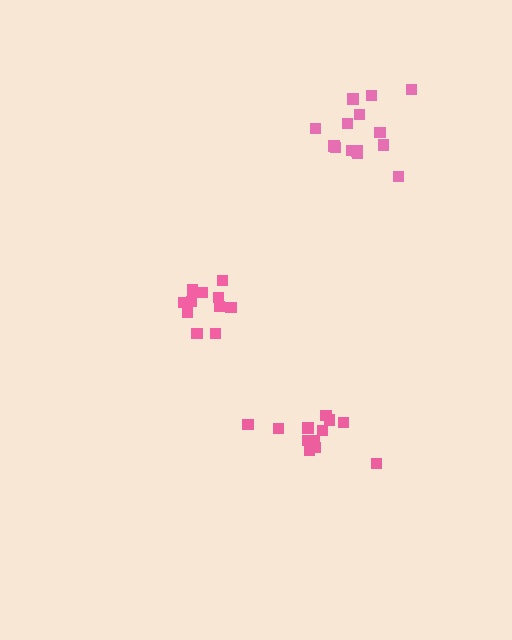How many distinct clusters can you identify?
There are 3 distinct clusters.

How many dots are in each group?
Group 1: 12 dots, Group 2: 14 dots, Group 3: 11 dots (37 total).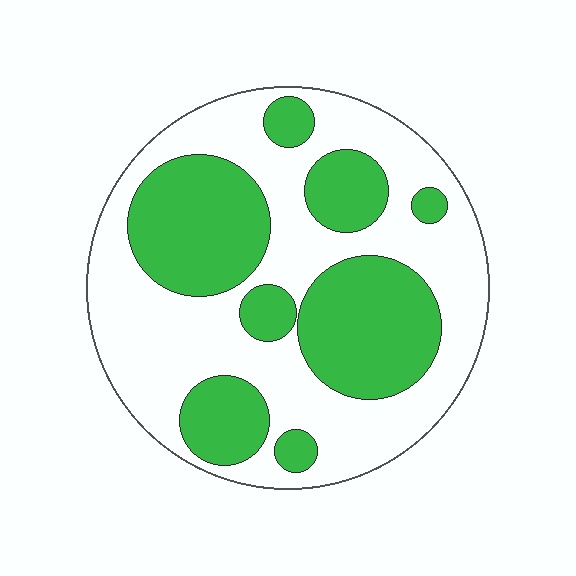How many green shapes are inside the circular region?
8.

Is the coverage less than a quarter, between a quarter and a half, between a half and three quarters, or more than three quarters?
Between a quarter and a half.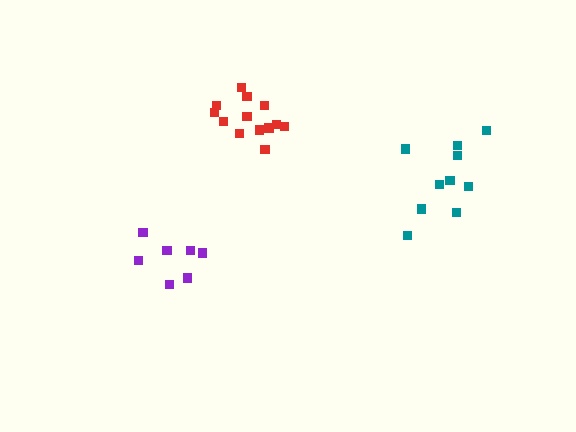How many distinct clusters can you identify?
There are 3 distinct clusters.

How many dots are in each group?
Group 1: 13 dots, Group 2: 10 dots, Group 3: 7 dots (30 total).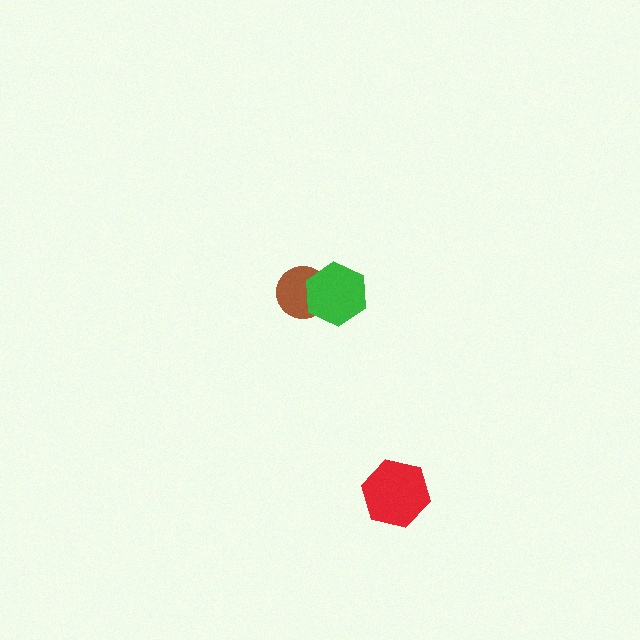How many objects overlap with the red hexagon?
0 objects overlap with the red hexagon.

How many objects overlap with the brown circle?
1 object overlaps with the brown circle.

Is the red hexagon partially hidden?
No, no other shape covers it.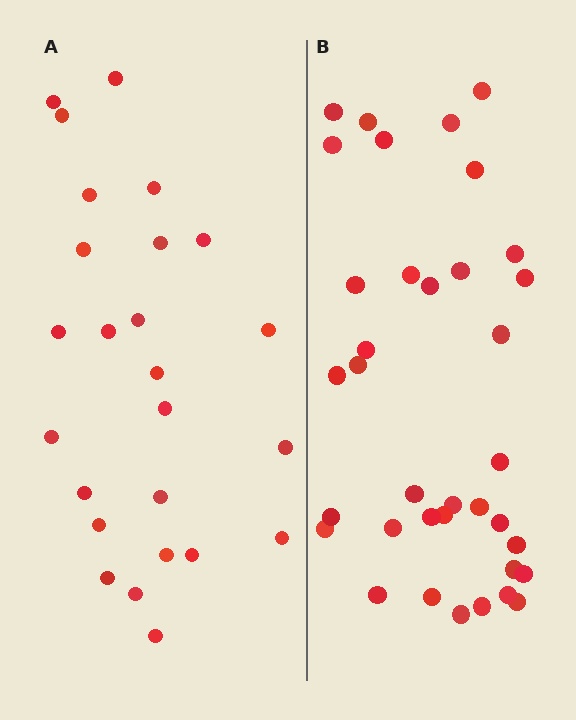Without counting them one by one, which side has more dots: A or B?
Region B (the right region) has more dots.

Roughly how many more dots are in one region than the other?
Region B has roughly 12 or so more dots than region A.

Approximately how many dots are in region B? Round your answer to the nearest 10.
About 40 dots. (The exact count is 36, which rounds to 40.)